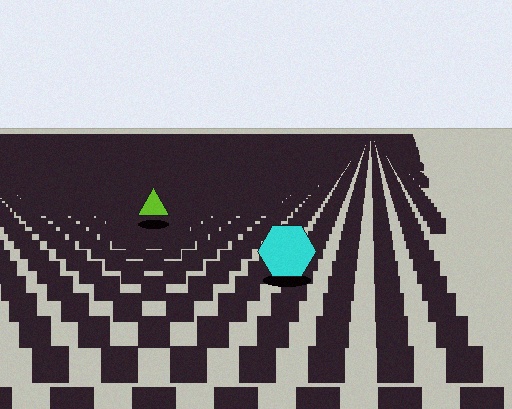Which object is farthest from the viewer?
The lime triangle is farthest from the viewer. It appears smaller and the ground texture around it is denser.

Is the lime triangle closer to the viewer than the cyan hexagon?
No. The cyan hexagon is closer — you can tell from the texture gradient: the ground texture is coarser near it.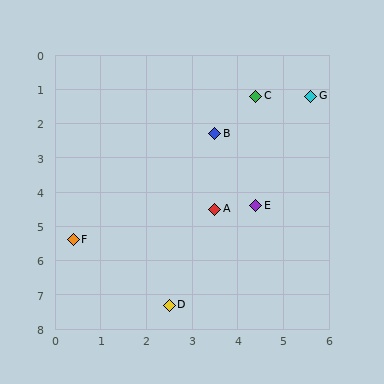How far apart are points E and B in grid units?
Points E and B are about 2.3 grid units apart.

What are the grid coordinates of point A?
Point A is at approximately (3.5, 4.5).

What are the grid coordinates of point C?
Point C is at approximately (4.4, 1.2).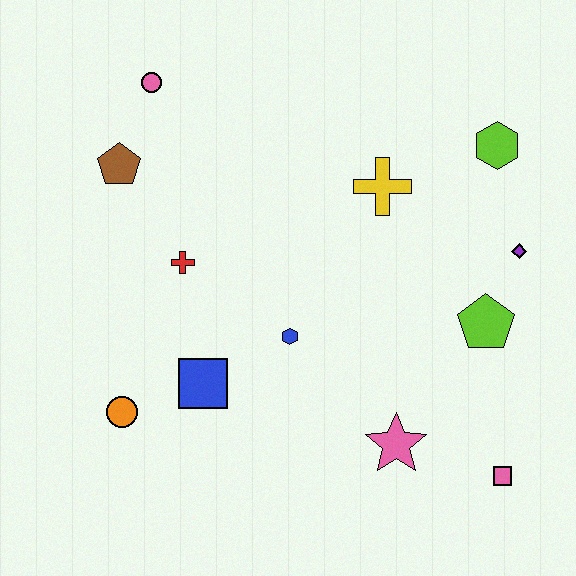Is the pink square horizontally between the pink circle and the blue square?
No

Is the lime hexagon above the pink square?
Yes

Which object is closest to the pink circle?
The brown pentagon is closest to the pink circle.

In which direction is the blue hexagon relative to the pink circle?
The blue hexagon is below the pink circle.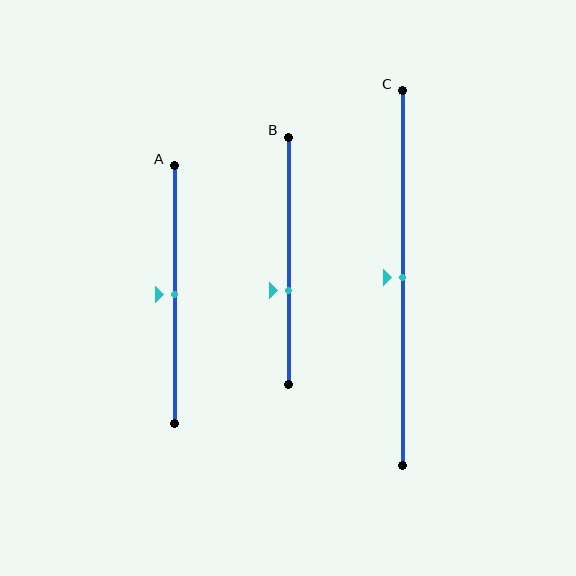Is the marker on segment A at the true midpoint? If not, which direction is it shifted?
Yes, the marker on segment A is at the true midpoint.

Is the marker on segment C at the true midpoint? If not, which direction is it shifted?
Yes, the marker on segment C is at the true midpoint.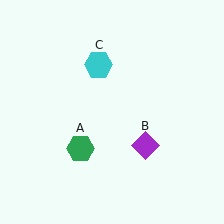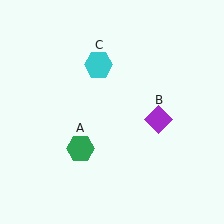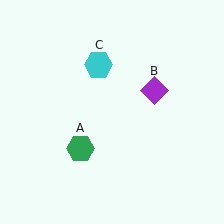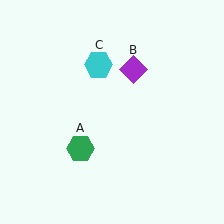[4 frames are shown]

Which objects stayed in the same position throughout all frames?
Green hexagon (object A) and cyan hexagon (object C) remained stationary.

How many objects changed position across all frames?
1 object changed position: purple diamond (object B).